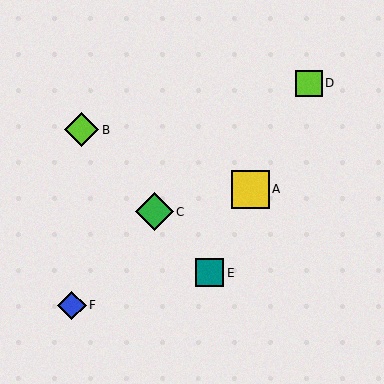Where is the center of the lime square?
The center of the lime square is at (309, 83).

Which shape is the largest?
The green diamond (labeled C) is the largest.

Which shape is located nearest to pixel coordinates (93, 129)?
The lime diamond (labeled B) at (81, 130) is nearest to that location.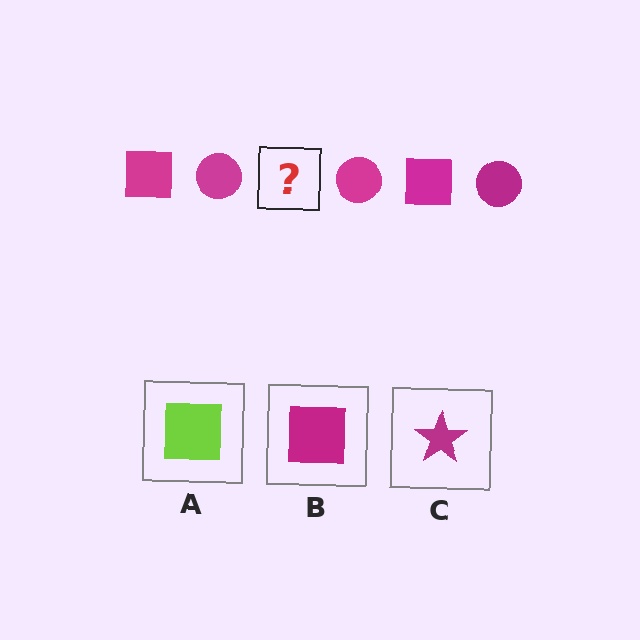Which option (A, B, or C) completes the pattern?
B.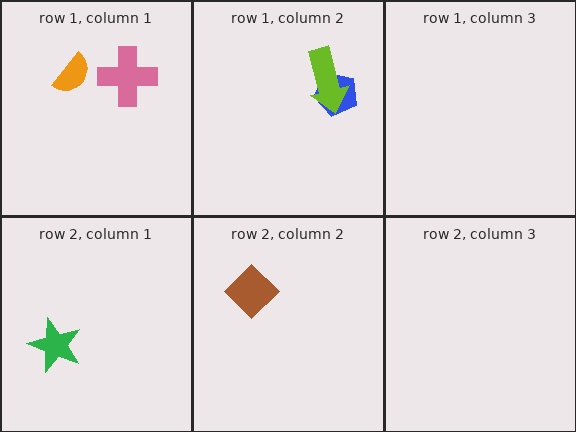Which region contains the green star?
The row 2, column 1 region.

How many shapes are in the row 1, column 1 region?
2.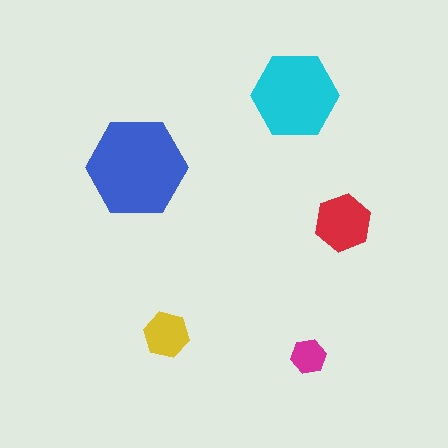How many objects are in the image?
There are 5 objects in the image.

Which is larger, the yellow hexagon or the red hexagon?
The red one.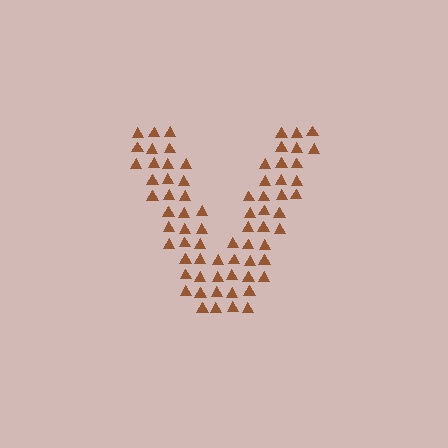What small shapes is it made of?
It is made of small triangles.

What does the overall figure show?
The overall figure shows the letter V.